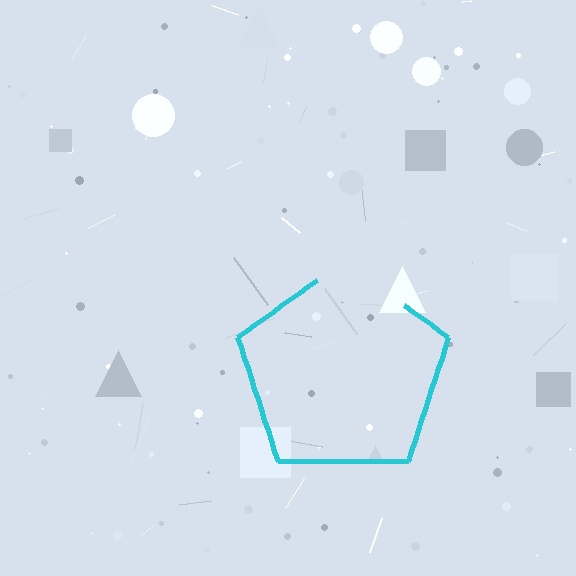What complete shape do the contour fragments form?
The contour fragments form a pentagon.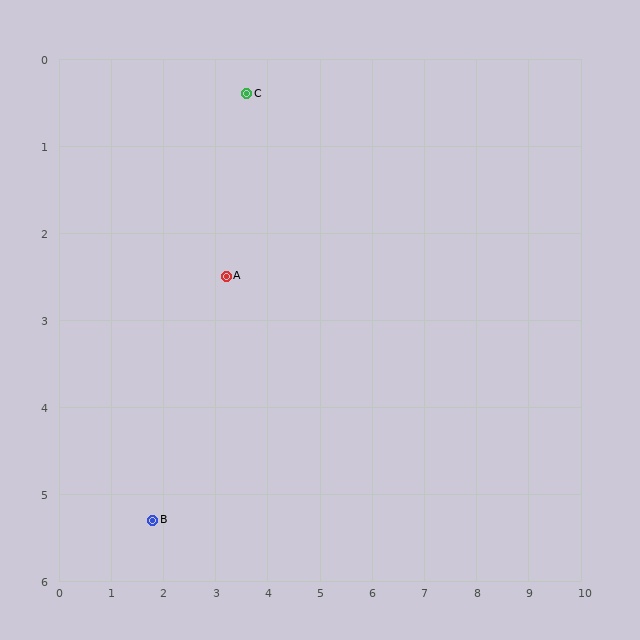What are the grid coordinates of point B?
Point B is at approximately (1.8, 5.3).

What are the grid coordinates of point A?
Point A is at approximately (3.2, 2.5).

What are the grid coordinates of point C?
Point C is at approximately (3.6, 0.4).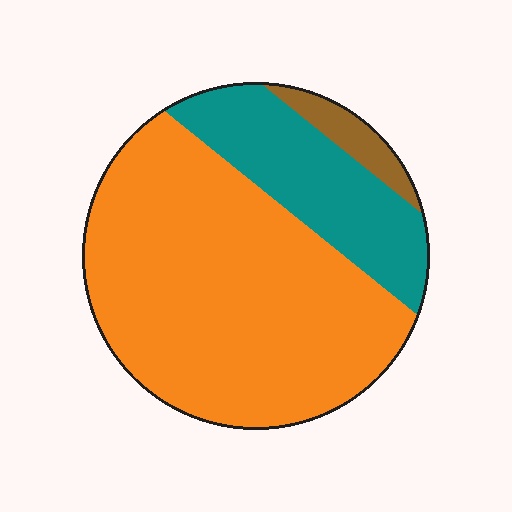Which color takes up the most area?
Orange, at roughly 70%.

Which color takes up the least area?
Brown, at roughly 5%.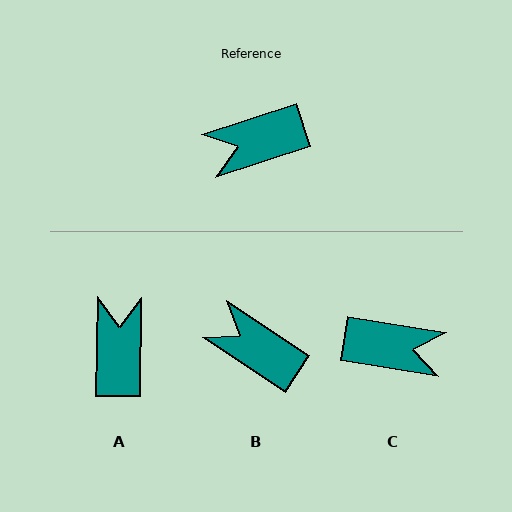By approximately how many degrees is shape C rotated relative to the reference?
Approximately 153 degrees counter-clockwise.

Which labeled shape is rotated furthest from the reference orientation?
C, about 153 degrees away.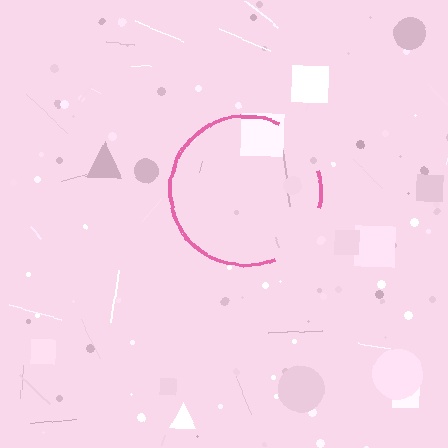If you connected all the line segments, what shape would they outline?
They would outline a circle.